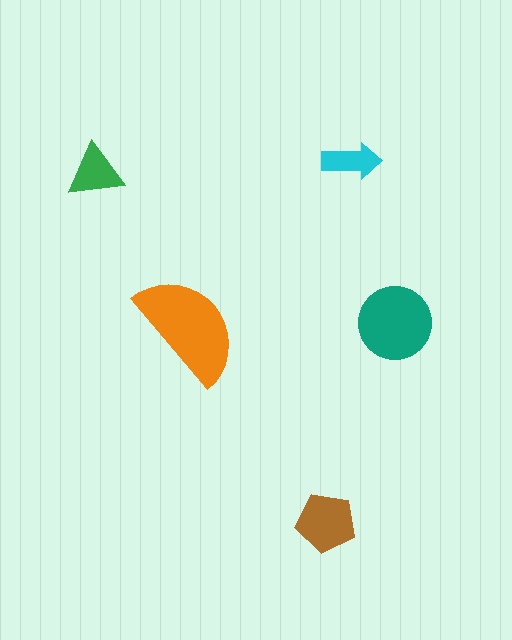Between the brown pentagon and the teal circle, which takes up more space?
The teal circle.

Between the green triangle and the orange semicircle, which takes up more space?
The orange semicircle.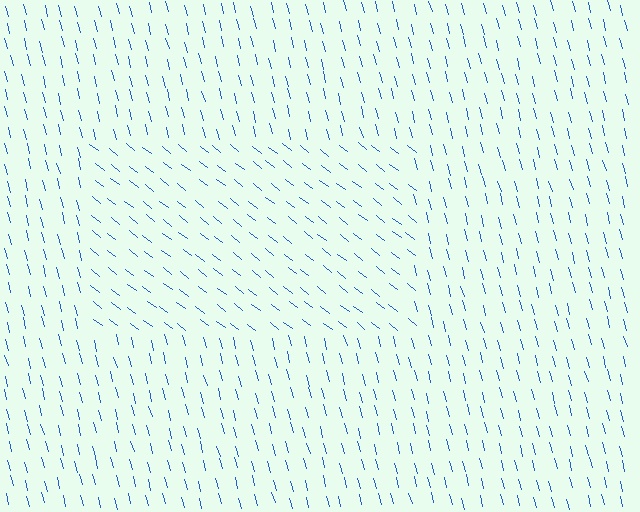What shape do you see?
I see a rectangle.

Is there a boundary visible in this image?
Yes, there is a texture boundary formed by a change in line orientation.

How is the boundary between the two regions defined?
The boundary is defined purely by a change in line orientation (approximately 37 degrees difference). All lines are the same color and thickness.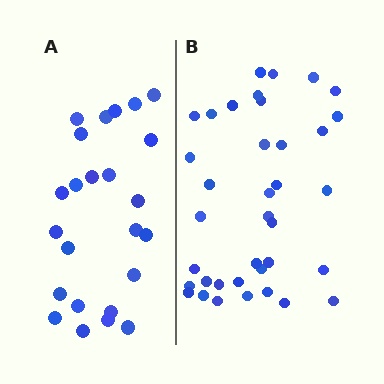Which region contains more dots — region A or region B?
Region B (the right region) has more dots.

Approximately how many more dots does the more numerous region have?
Region B has approximately 15 more dots than region A.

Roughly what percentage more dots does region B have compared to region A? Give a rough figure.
About 55% more.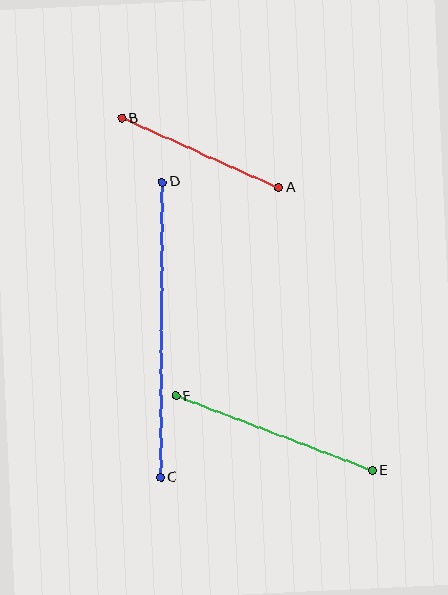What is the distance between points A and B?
The distance is approximately 172 pixels.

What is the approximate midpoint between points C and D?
The midpoint is at approximately (162, 330) pixels.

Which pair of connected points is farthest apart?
Points C and D are farthest apart.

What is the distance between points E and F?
The distance is approximately 210 pixels.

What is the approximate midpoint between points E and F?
The midpoint is at approximately (274, 433) pixels.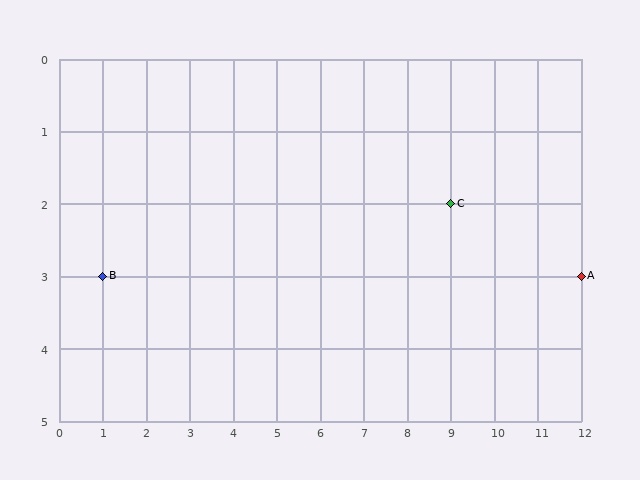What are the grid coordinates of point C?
Point C is at grid coordinates (9, 2).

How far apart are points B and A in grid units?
Points B and A are 11 columns apart.